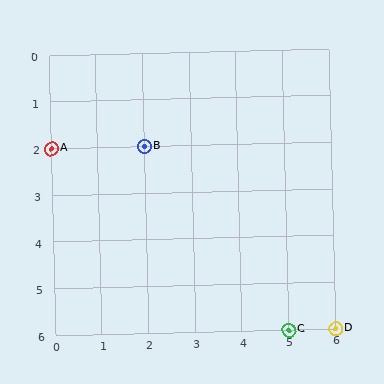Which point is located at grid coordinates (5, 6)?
Point C is at (5, 6).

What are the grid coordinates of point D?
Point D is at grid coordinates (6, 6).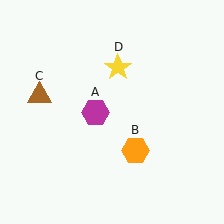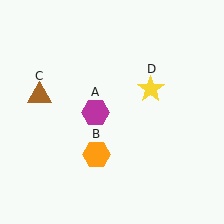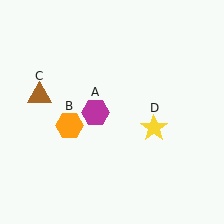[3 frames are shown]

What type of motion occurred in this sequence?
The orange hexagon (object B), yellow star (object D) rotated clockwise around the center of the scene.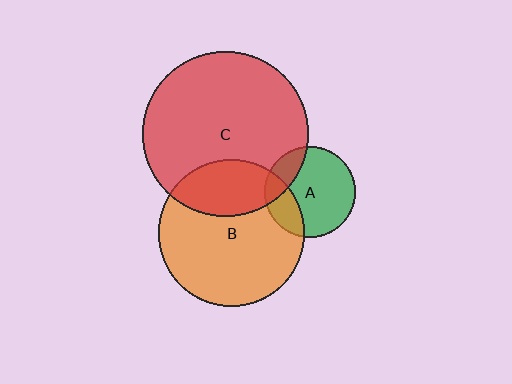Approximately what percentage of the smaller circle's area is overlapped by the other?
Approximately 30%.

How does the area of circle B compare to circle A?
Approximately 2.6 times.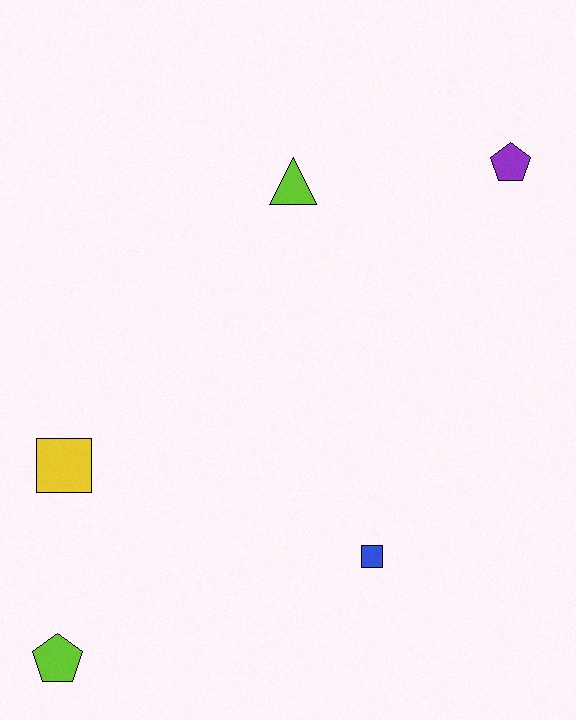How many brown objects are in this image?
There are no brown objects.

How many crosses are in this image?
There are no crosses.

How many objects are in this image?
There are 5 objects.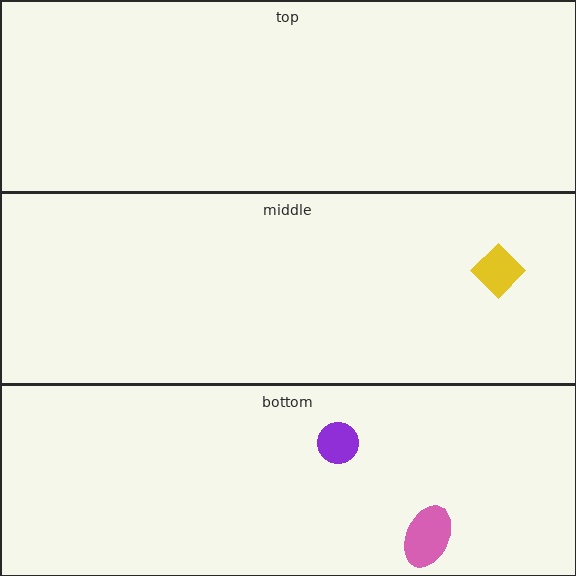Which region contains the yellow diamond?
The middle region.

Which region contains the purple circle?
The bottom region.